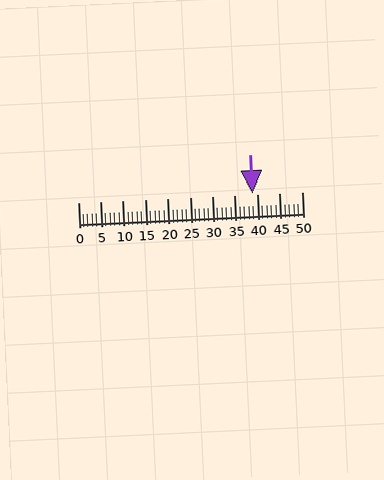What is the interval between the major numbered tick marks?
The major tick marks are spaced 5 units apart.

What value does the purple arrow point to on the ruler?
The purple arrow points to approximately 39.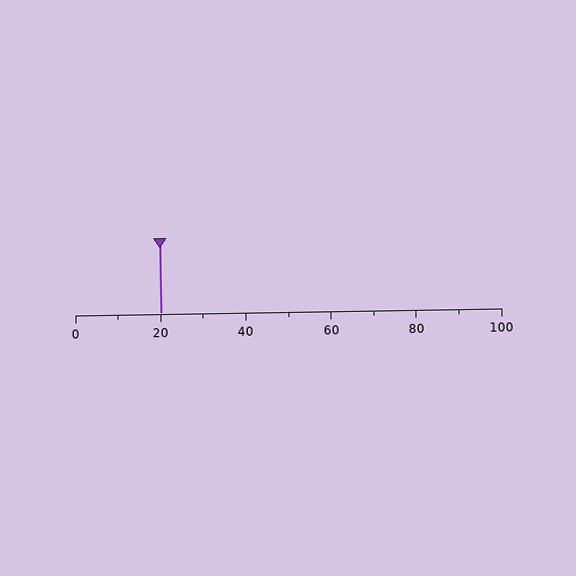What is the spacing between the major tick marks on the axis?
The major ticks are spaced 20 apart.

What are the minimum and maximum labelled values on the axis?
The axis runs from 0 to 100.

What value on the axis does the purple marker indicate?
The marker indicates approximately 20.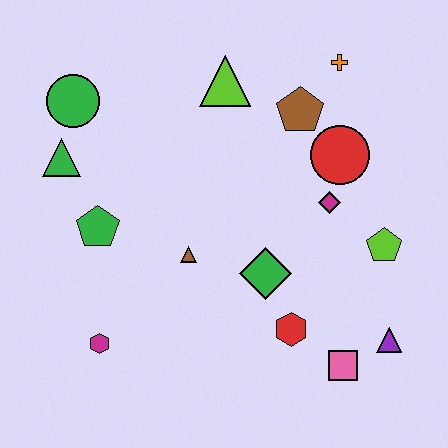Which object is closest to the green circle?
The green triangle is closest to the green circle.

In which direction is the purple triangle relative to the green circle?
The purple triangle is to the right of the green circle.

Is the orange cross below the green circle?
No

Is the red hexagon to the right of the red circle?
No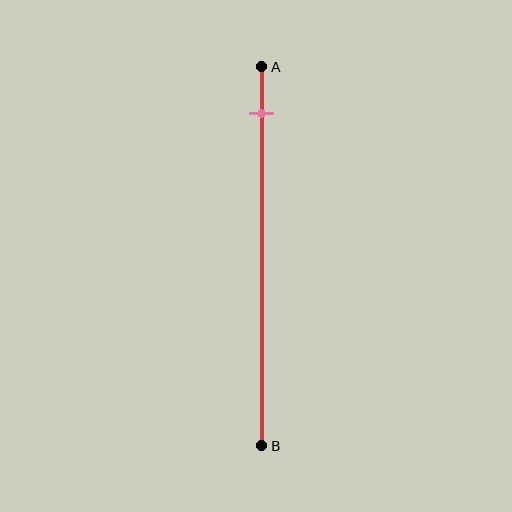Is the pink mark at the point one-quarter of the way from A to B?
No, the mark is at about 10% from A, not at the 25% one-quarter point.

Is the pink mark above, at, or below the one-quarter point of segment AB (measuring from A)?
The pink mark is above the one-quarter point of segment AB.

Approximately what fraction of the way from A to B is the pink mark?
The pink mark is approximately 10% of the way from A to B.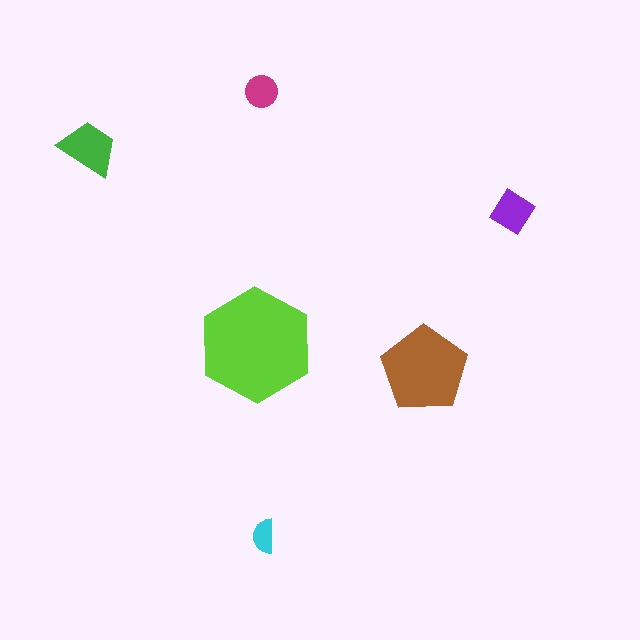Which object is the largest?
The lime hexagon.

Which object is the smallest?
The cyan semicircle.